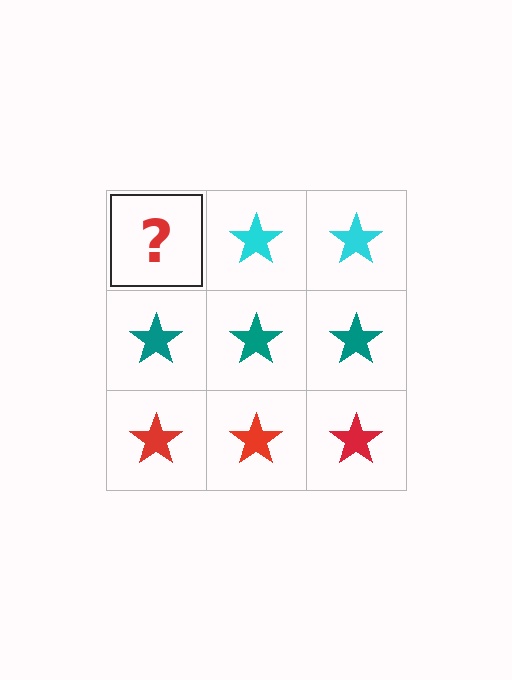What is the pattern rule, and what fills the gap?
The rule is that each row has a consistent color. The gap should be filled with a cyan star.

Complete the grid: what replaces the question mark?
The question mark should be replaced with a cyan star.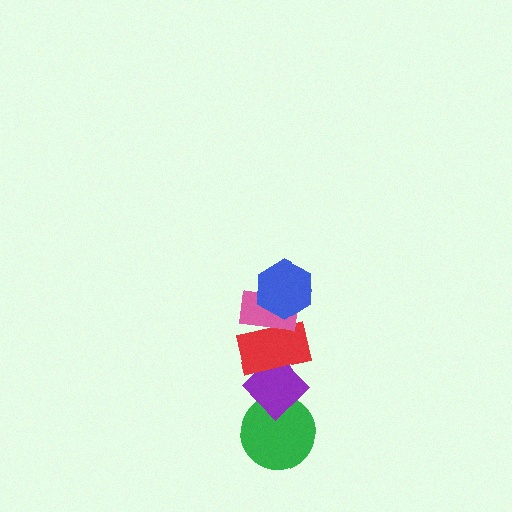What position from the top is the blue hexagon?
The blue hexagon is 1st from the top.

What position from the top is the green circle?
The green circle is 5th from the top.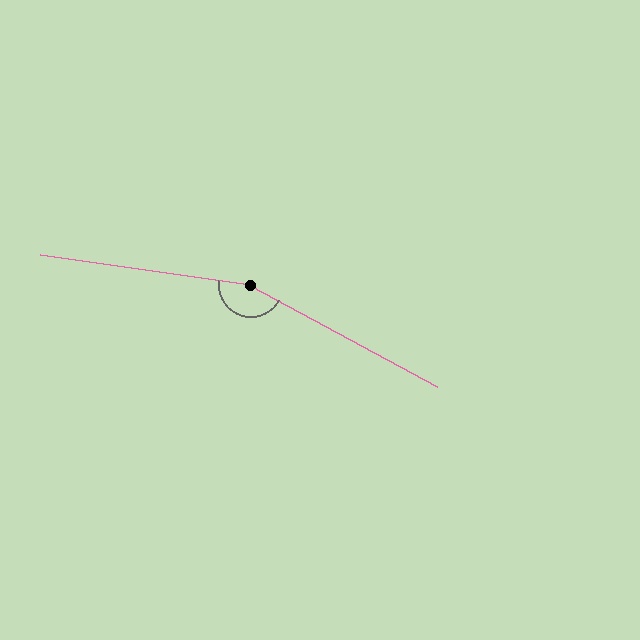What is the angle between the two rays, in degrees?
Approximately 159 degrees.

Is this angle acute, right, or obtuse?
It is obtuse.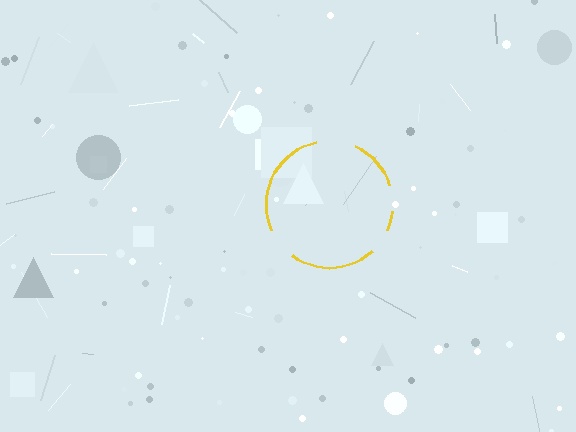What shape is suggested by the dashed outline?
The dashed outline suggests a circle.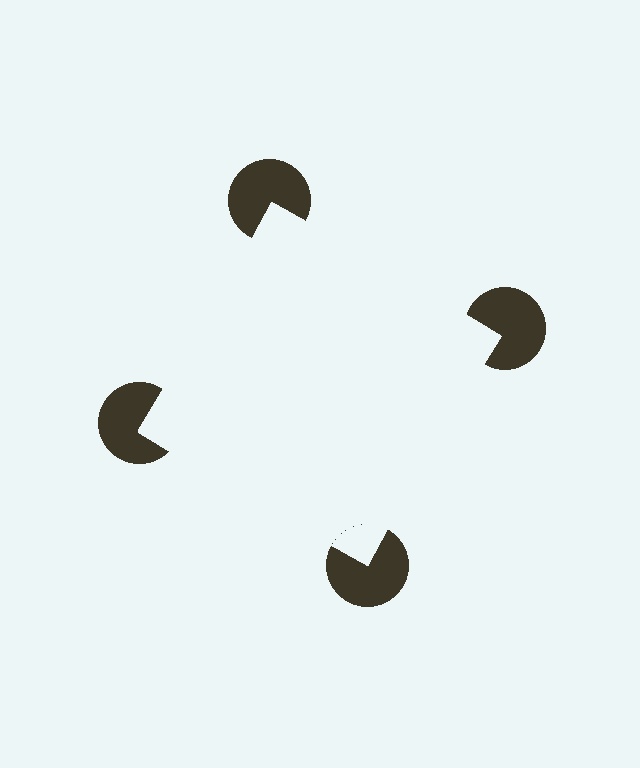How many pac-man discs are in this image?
There are 4 — one at each vertex of the illusory square.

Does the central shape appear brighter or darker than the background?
It typically appears slightly brighter than the background, even though no actual brightness change is drawn.